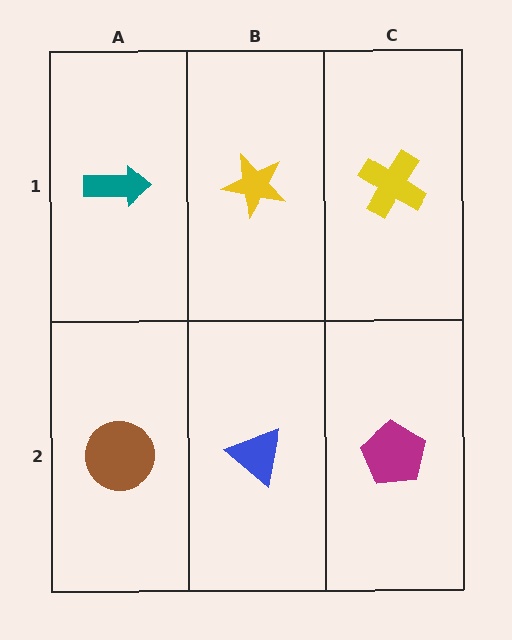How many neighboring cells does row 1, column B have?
3.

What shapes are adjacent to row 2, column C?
A yellow cross (row 1, column C), a blue triangle (row 2, column B).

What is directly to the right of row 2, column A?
A blue triangle.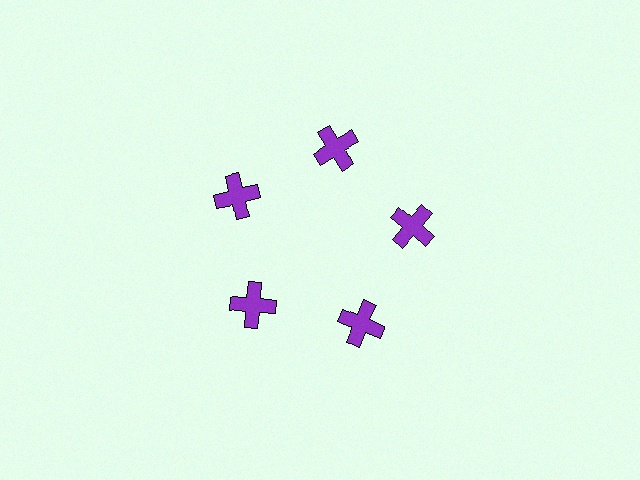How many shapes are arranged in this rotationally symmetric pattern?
There are 5 shapes, arranged in 5 groups of 1.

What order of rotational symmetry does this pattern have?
This pattern has 5-fold rotational symmetry.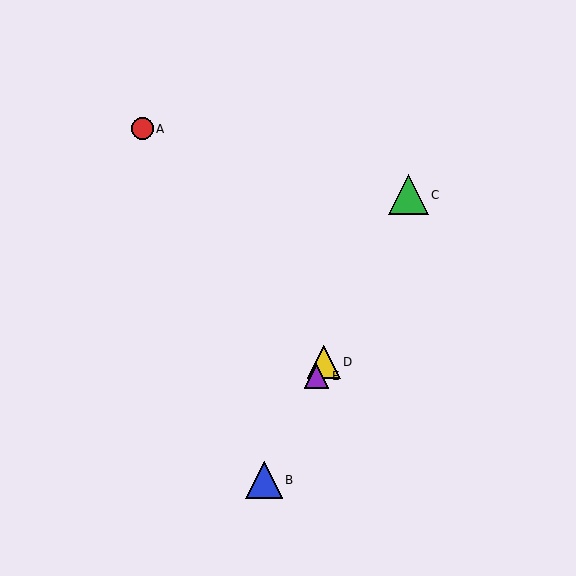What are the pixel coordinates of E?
Object E is at (317, 376).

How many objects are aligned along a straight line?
4 objects (B, C, D, E) are aligned along a straight line.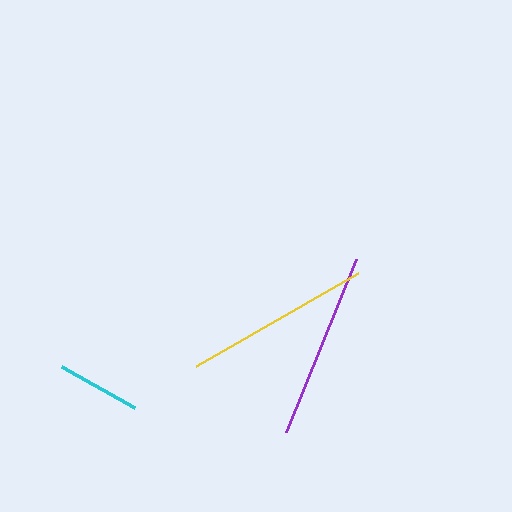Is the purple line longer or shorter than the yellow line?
The purple line is longer than the yellow line.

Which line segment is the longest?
The purple line is the longest at approximately 187 pixels.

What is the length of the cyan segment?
The cyan segment is approximately 83 pixels long.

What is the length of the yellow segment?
The yellow segment is approximately 187 pixels long.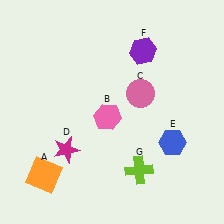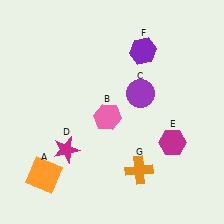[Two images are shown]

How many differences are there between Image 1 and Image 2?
There are 3 differences between the two images.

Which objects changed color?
C changed from pink to purple. E changed from blue to magenta. G changed from lime to orange.